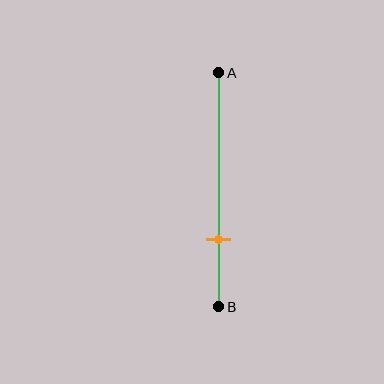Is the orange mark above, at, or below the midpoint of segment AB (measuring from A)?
The orange mark is below the midpoint of segment AB.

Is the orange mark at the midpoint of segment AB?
No, the mark is at about 70% from A, not at the 50% midpoint.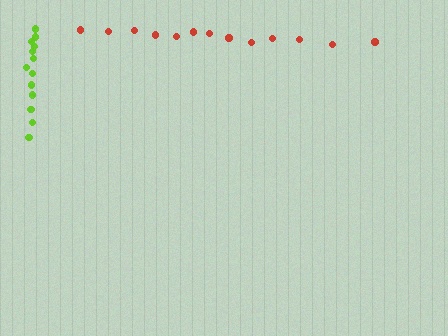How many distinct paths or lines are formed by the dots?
There are 2 distinct paths.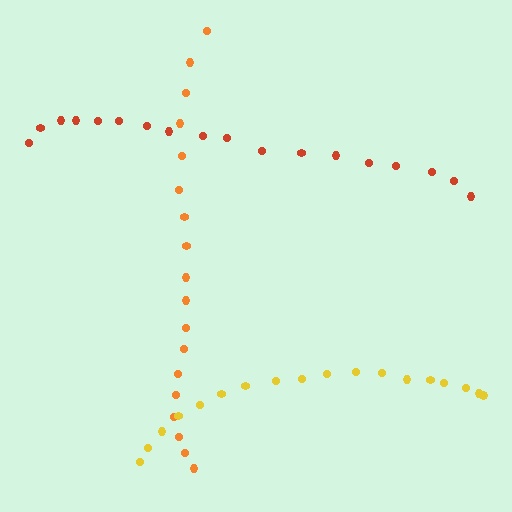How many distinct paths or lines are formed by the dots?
There are 3 distinct paths.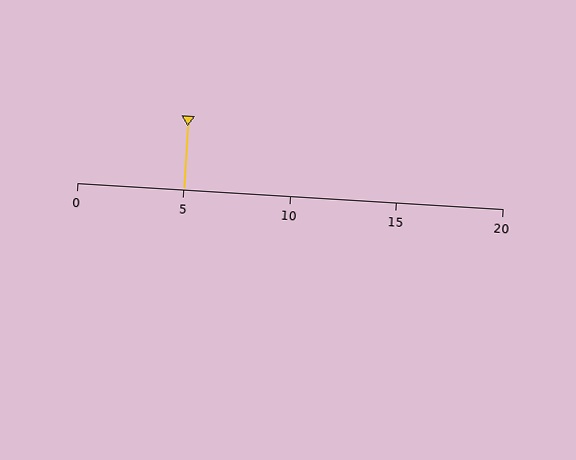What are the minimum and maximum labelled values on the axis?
The axis runs from 0 to 20.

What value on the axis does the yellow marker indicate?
The marker indicates approximately 5.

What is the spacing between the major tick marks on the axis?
The major ticks are spaced 5 apart.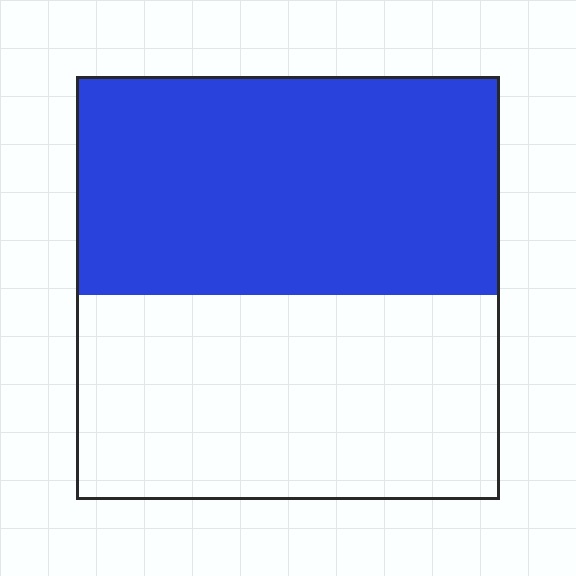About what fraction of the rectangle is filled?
About one half (1/2).